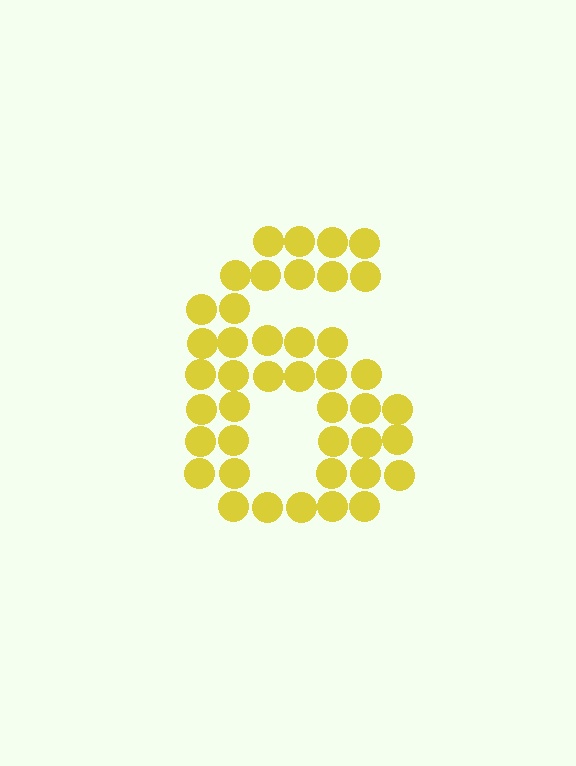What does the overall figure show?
The overall figure shows the digit 6.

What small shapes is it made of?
It is made of small circles.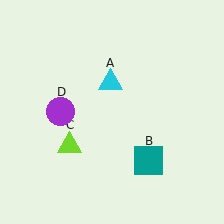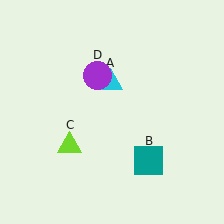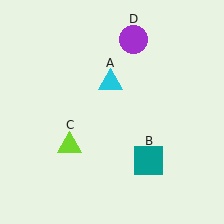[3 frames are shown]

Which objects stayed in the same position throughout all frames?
Cyan triangle (object A) and teal square (object B) and lime triangle (object C) remained stationary.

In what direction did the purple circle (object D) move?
The purple circle (object D) moved up and to the right.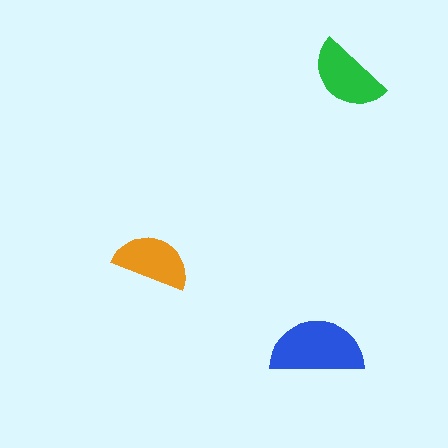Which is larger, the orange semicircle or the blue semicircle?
The blue one.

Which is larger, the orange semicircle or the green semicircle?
The green one.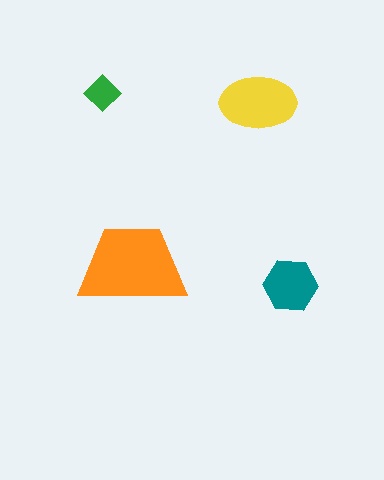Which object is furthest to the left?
The green diamond is leftmost.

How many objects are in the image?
There are 4 objects in the image.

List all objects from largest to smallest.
The orange trapezoid, the yellow ellipse, the teal hexagon, the green diamond.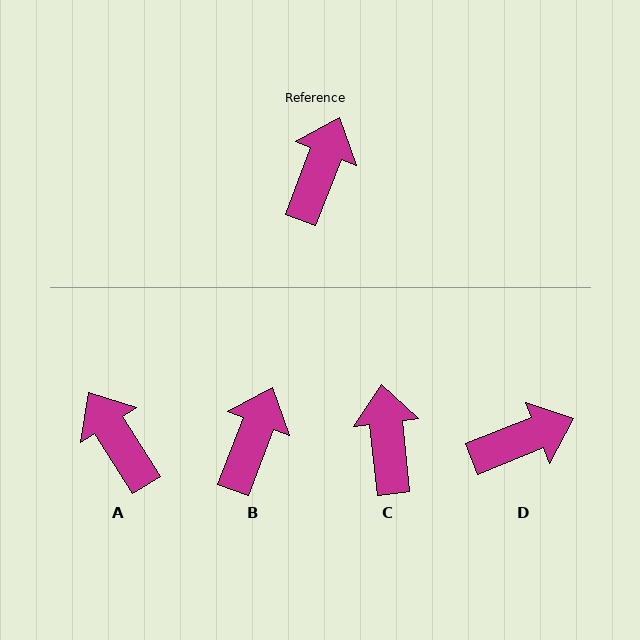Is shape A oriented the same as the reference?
No, it is off by about 53 degrees.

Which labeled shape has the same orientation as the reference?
B.